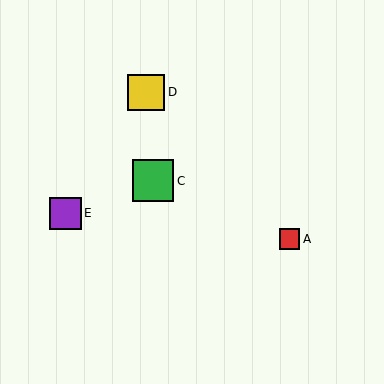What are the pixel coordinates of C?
Object C is at (153, 181).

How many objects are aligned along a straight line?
3 objects (B, C, E) are aligned along a straight line.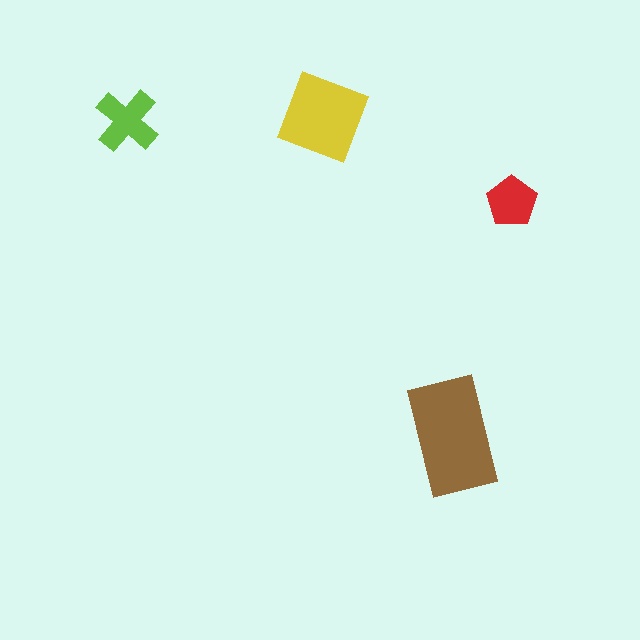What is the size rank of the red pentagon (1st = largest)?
4th.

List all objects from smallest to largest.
The red pentagon, the lime cross, the yellow diamond, the brown rectangle.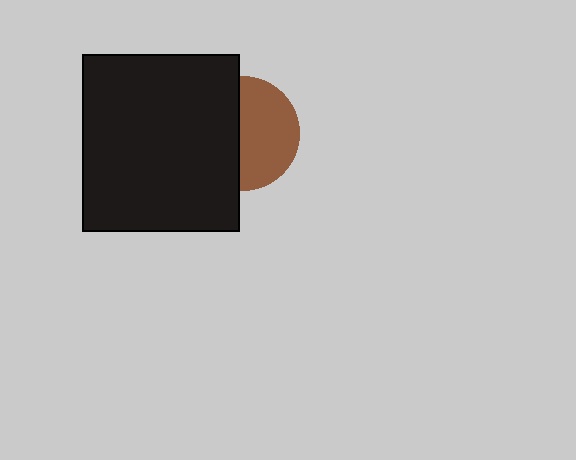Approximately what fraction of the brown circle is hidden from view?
Roughly 47% of the brown circle is hidden behind the black rectangle.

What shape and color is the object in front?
The object in front is a black rectangle.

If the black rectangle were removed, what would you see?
You would see the complete brown circle.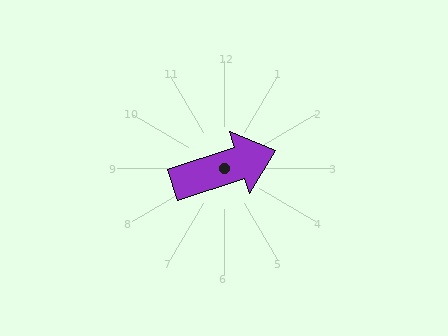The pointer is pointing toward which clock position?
Roughly 2 o'clock.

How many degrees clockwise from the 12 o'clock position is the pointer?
Approximately 72 degrees.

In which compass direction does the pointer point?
East.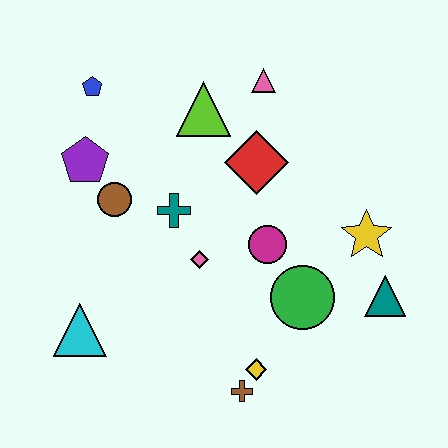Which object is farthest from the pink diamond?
The blue pentagon is farthest from the pink diamond.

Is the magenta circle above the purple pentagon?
No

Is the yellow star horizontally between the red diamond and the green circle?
No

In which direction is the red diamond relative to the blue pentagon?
The red diamond is to the right of the blue pentagon.